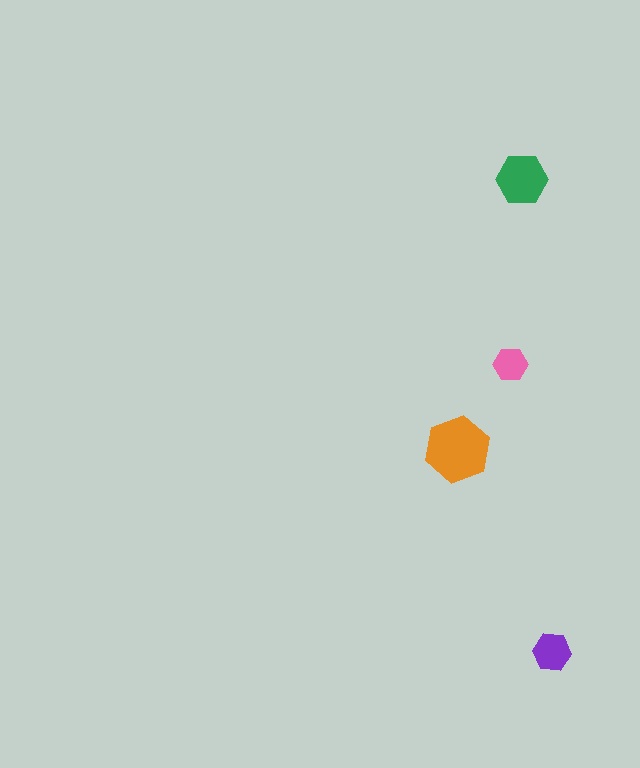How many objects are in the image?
There are 4 objects in the image.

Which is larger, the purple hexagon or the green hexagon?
The green one.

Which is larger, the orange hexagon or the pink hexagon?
The orange one.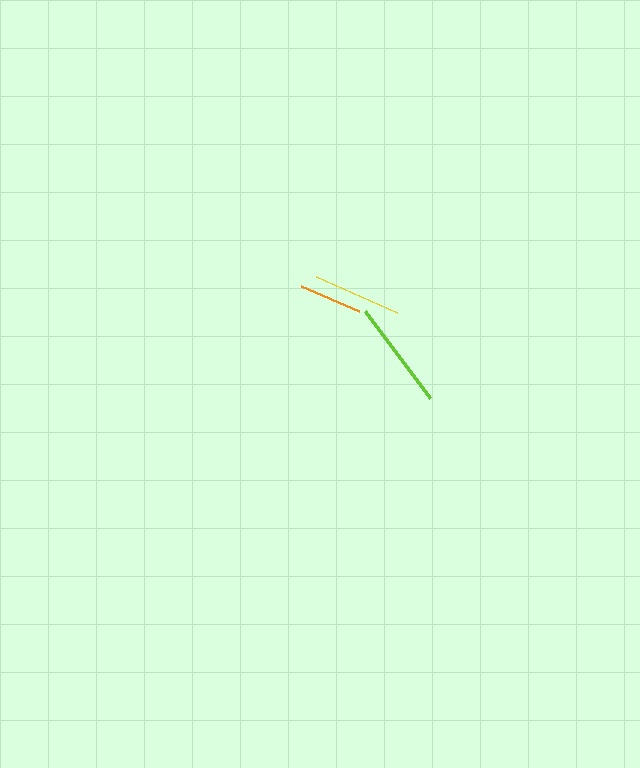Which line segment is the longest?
The lime line is the longest at approximately 108 pixels.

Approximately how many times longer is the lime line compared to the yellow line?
The lime line is approximately 1.2 times the length of the yellow line.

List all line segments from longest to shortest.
From longest to shortest: lime, yellow, orange.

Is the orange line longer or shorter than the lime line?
The lime line is longer than the orange line.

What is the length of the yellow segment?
The yellow segment is approximately 89 pixels long.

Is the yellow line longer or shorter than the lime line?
The lime line is longer than the yellow line.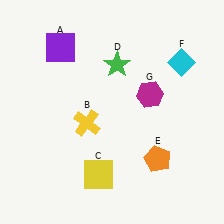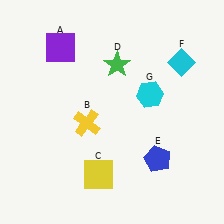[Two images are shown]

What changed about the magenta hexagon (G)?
In Image 1, G is magenta. In Image 2, it changed to cyan.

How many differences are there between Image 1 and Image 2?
There are 2 differences between the two images.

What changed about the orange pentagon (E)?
In Image 1, E is orange. In Image 2, it changed to blue.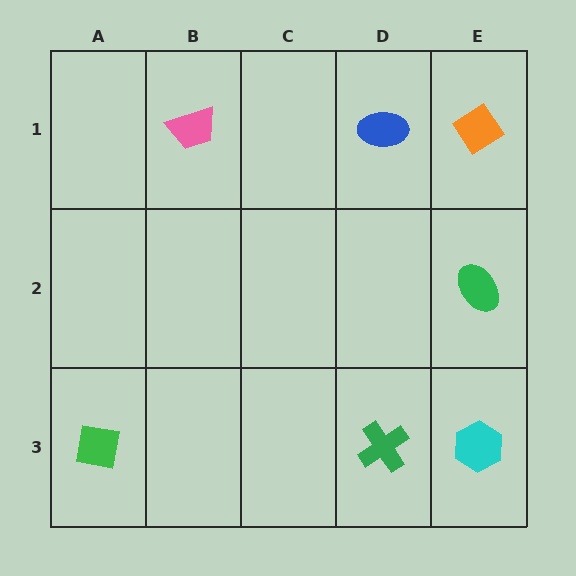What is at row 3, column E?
A cyan hexagon.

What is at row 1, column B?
A pink trapezoid.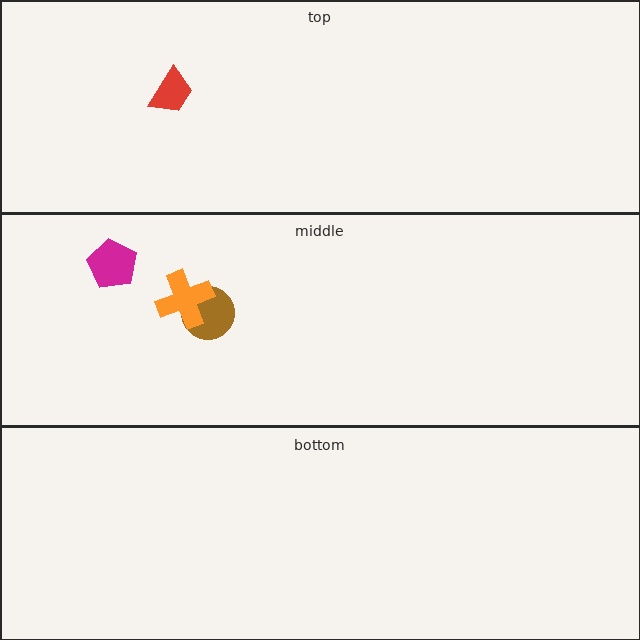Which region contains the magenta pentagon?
The middle region.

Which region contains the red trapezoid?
The top region.